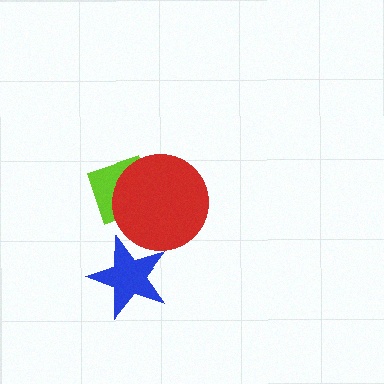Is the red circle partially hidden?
Yes, it is partially covered by another shape.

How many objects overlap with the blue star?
1 object overlaps with the blue star.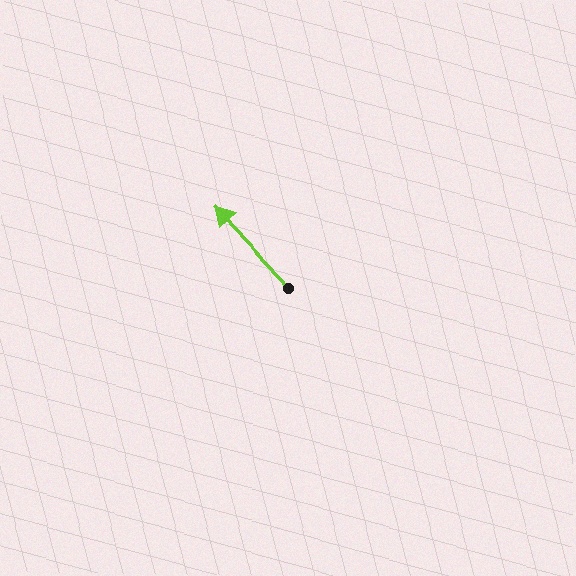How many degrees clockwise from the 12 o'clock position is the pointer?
Approximately 318 degrees.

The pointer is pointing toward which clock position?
Roughly 11 o'clock.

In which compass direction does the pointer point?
Northwest.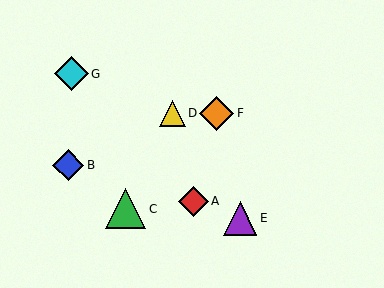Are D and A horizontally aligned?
No, D is at y≈113 and A is at y≈201.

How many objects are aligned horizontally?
2 objects (D, F) are aligned horizontally.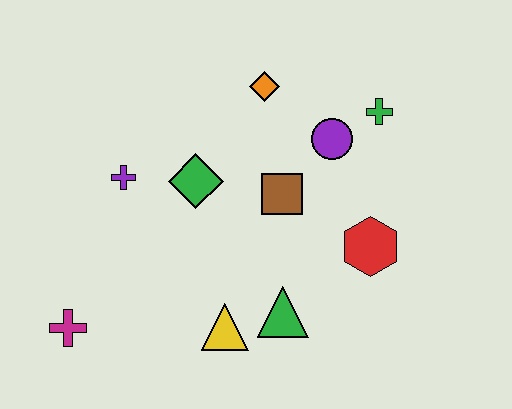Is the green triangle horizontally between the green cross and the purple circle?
No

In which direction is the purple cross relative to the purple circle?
The purple cross is to the left of the purple circle.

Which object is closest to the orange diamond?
The purple circle is closest to the orange diamond.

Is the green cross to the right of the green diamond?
Yes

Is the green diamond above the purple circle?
No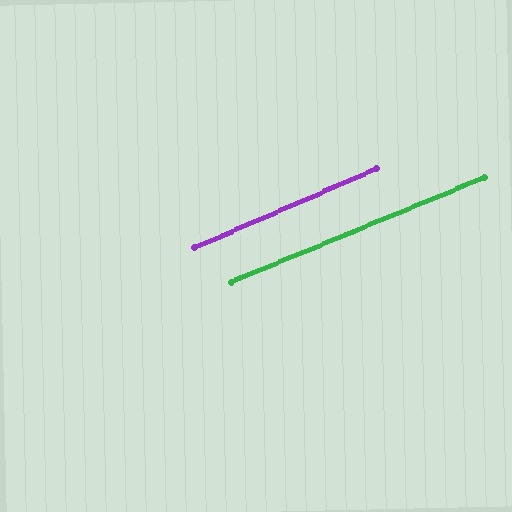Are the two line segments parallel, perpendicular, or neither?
Parallel — their directions differ by only 1.2°.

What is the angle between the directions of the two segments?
Approximately 1 degree.